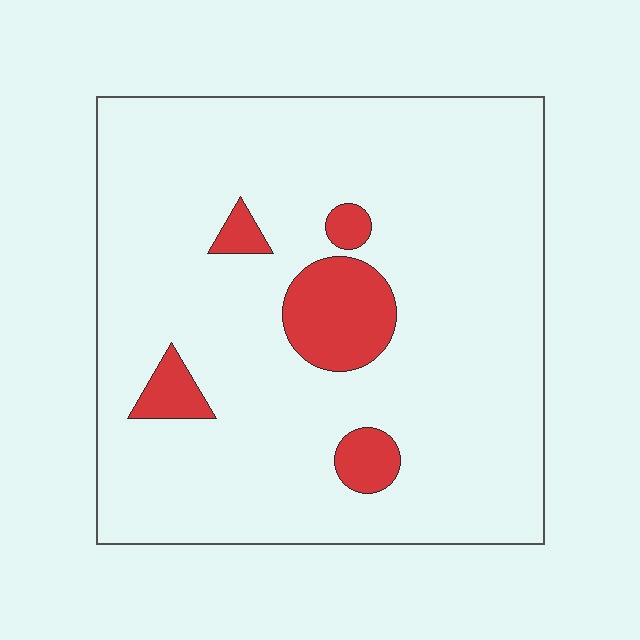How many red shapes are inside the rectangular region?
5.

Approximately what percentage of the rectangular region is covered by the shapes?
Approximately 10%.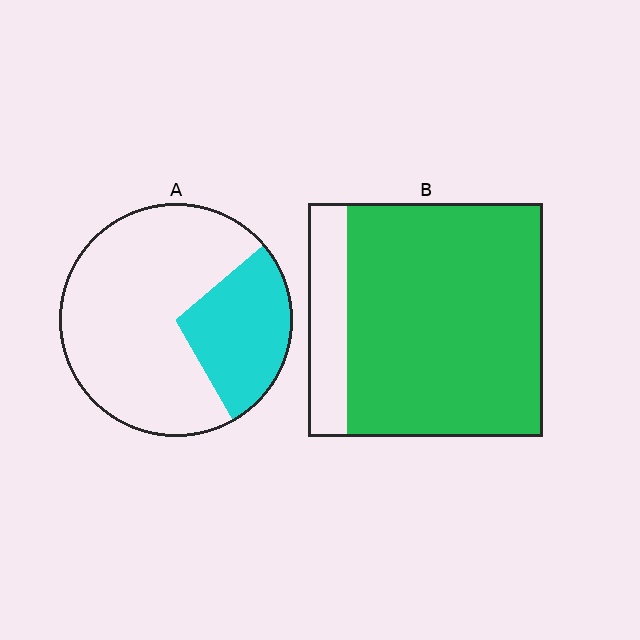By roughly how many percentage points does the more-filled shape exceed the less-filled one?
By roughly 55 percentage points (B over A).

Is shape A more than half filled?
No.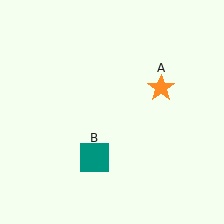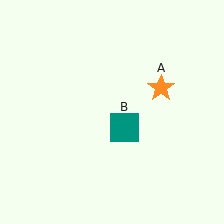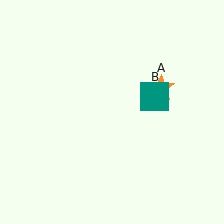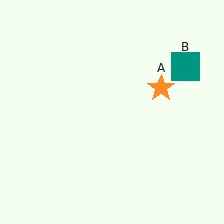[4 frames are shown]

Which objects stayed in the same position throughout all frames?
Orange star (object A) remained stationary.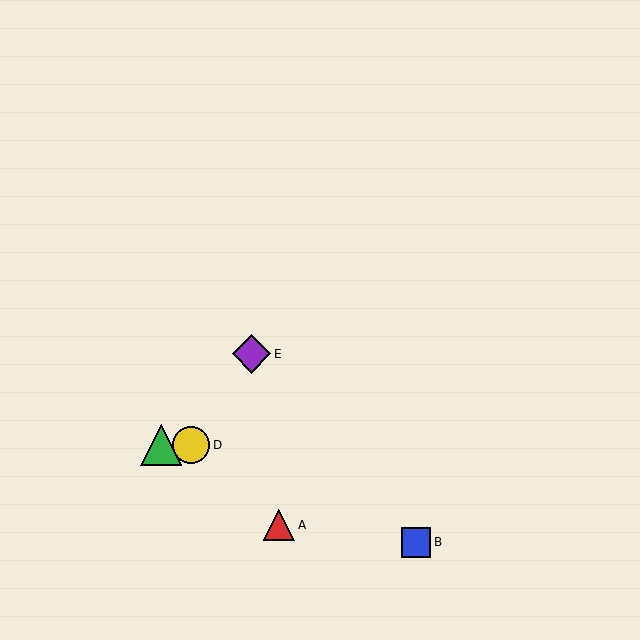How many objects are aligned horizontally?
2 objects (C, D) are aligned horizontally.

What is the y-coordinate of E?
Object E is at y≈354.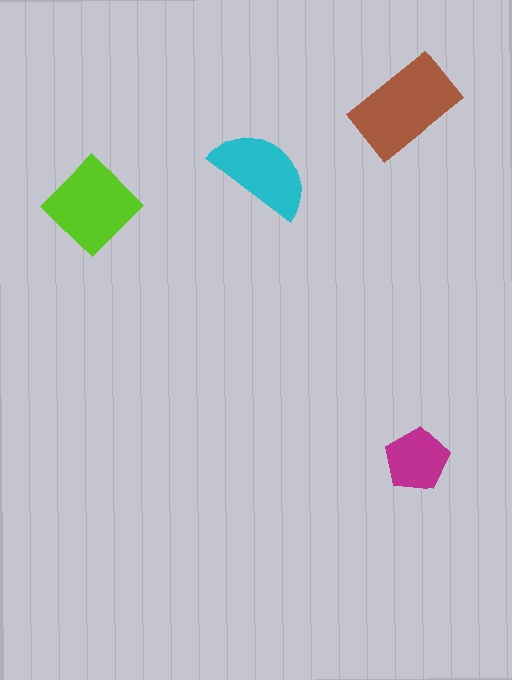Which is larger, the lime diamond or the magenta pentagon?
The lime diamond.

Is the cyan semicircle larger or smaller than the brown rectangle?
Smaller.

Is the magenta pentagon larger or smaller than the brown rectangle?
Smaller.